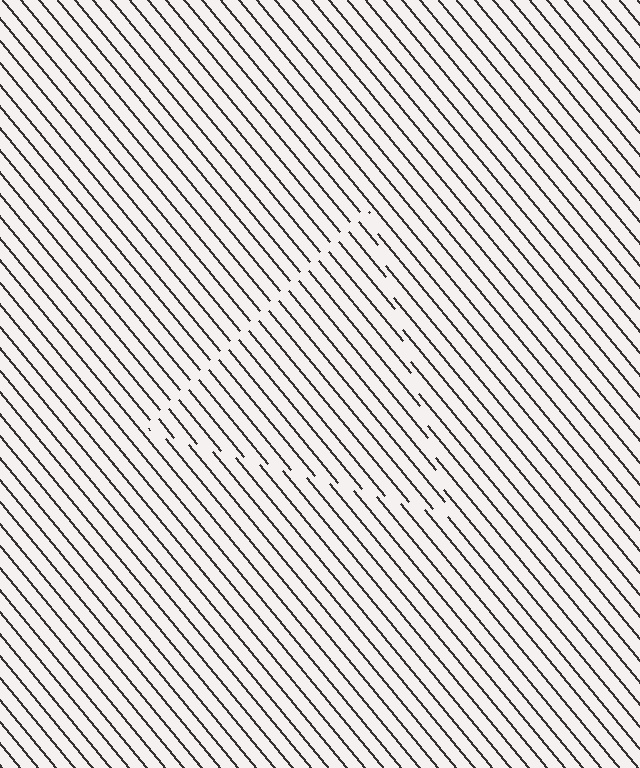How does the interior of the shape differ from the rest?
The interior of the shape contains the same grating, shifted by half a period — the contour is defined by the phase discontinuity where line-ends from the inner and outer gratings abut.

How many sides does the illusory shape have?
3 sides — the line-ends trace a triangle.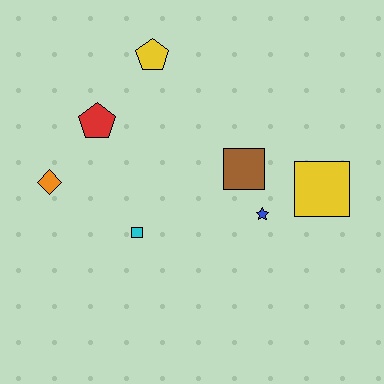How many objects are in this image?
There are 7 objects.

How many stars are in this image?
There is 1 star.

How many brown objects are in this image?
There is 1 brown object.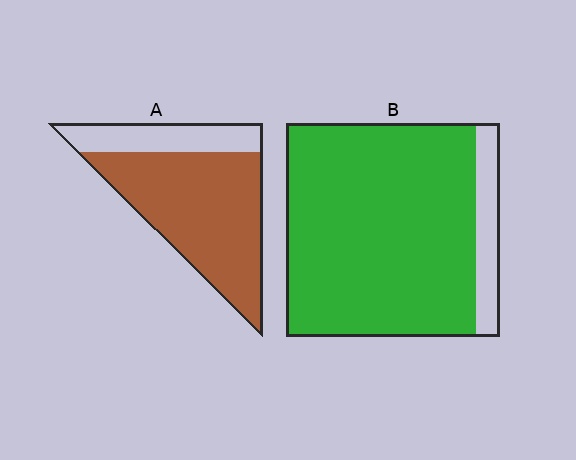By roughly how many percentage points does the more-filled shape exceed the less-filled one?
By roughly 15 percentage points (B over A).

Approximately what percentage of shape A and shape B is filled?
A is approximately 75% and B is approximately 90%.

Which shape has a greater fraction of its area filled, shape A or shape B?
Shape B.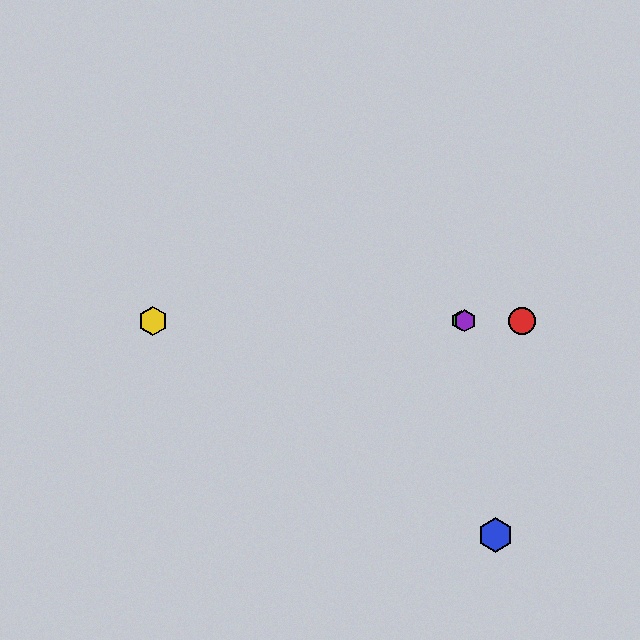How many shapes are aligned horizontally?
4 shapes (the red circle, the green hexagon, the yellow hexagon, the purple hexagon) are aligned horizontally.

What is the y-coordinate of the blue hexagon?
The blue hexagon is at y≈535.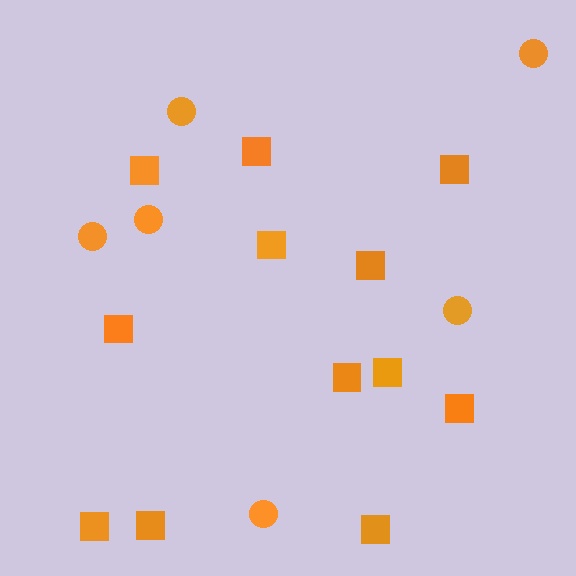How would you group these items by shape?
There are 2 groups: one group of squares (12) and one group of circles (6).